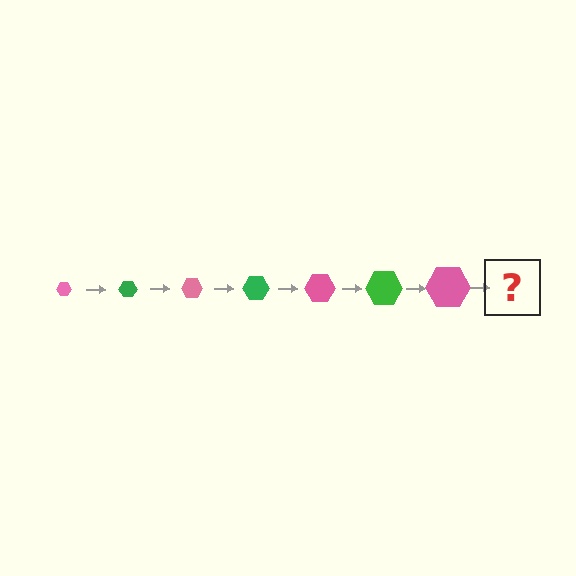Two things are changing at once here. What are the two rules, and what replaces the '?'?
The two rules are that the hexagon grows larger each step and the color cycles through pink and green. The '?' should be a green hexagon, larger than the previous one.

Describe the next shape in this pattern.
It should be a green hexagon, larger than the previous one.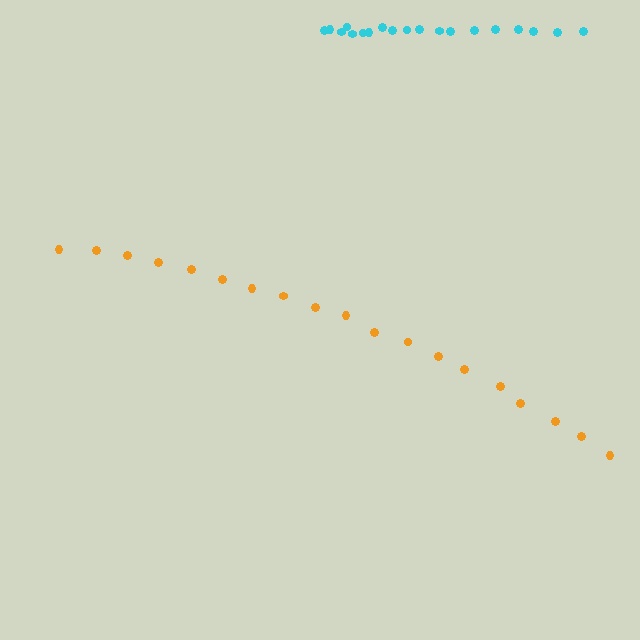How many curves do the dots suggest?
There are 2 distinct paths.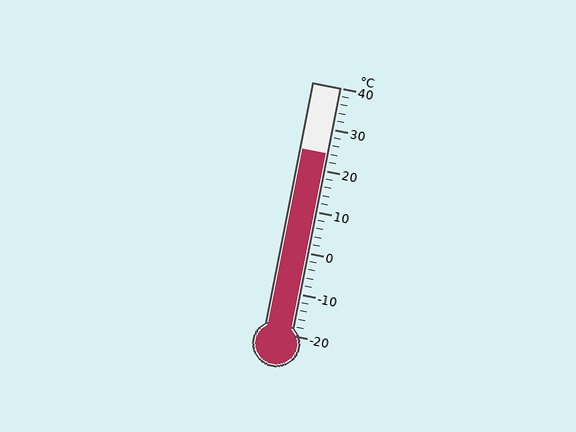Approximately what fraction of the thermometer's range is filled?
The thermometer is filled to approximately 75% of its range.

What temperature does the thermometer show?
The thermometer shows approximately 24°C.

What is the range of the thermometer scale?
The thermometer scale ranges from -20°C to 40°C.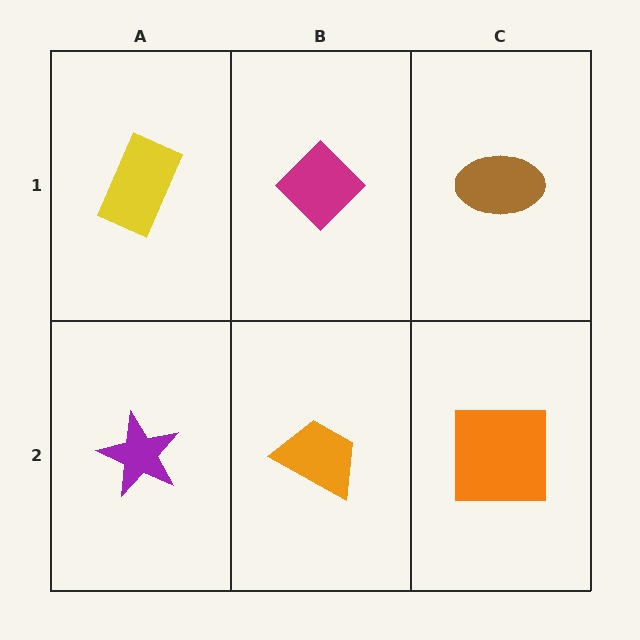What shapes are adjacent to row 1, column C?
An orange square (row 2, column C), a magenta diamond (row 1, column B).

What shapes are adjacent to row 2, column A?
A yellow rectangle (row 1, column A), an orange trapezoid (row 2, column B).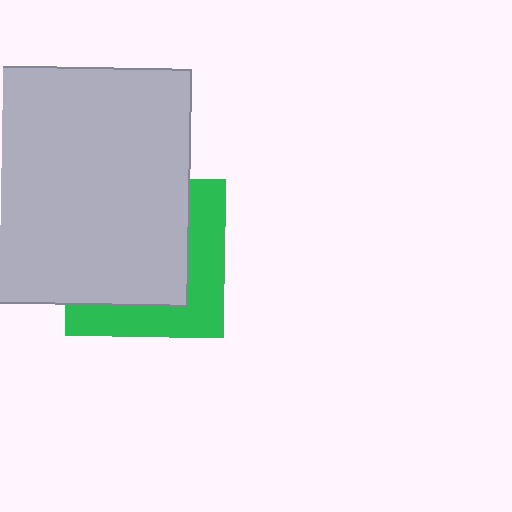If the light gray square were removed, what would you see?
You would see the complete green square.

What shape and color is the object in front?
The object in front is a light gray square.